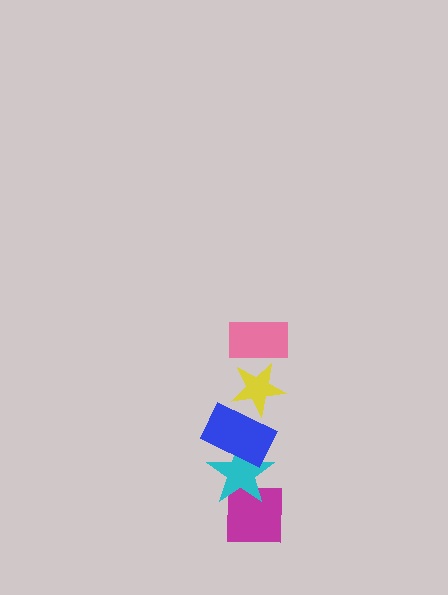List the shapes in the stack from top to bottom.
From top to bottom: the pink rectangle, the yellow star, the blue rectangle, the cyan star, the magenta square.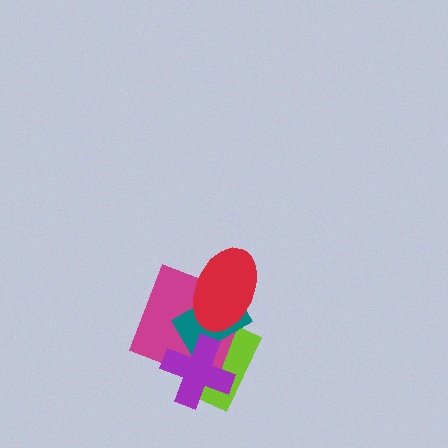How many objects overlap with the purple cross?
3 objects overlap with the purple cross.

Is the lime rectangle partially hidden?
Yes, it is partially covered by another shape.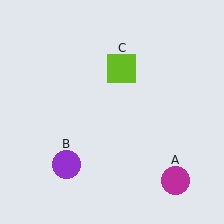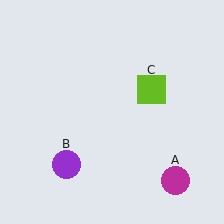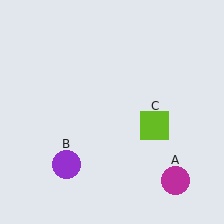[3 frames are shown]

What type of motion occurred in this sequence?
The lime square (object C) rotated clockwise around the center of the scene.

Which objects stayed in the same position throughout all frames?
Magenta circle (object A) and purple circle (object B) remained stationary.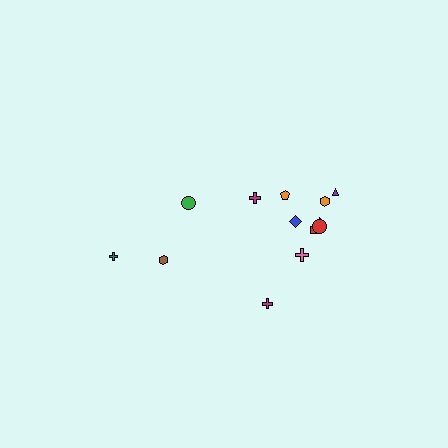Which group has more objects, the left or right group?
The right group.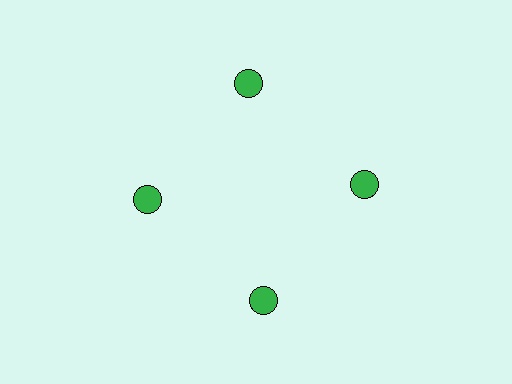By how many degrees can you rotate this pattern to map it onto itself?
The pattern maps onto itself every 90 degrees of rotation.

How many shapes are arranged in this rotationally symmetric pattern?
There are 8 shapes, arranged in 4 groups of 2.